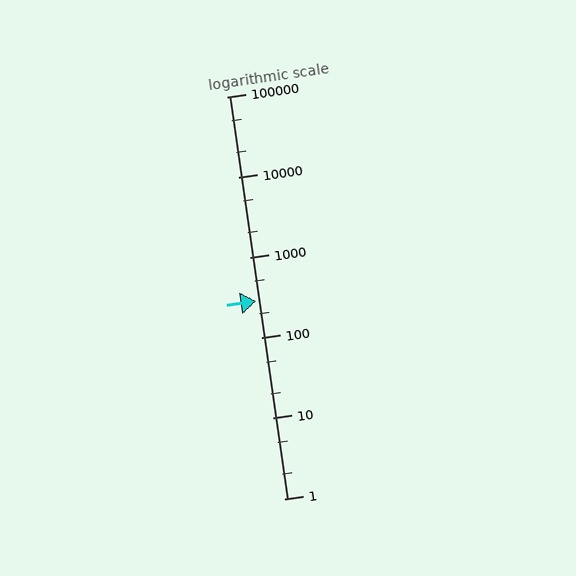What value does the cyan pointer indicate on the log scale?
The pointer indicates approximately 290.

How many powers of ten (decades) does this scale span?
The scale spans 5 decades, from 1 to 100000.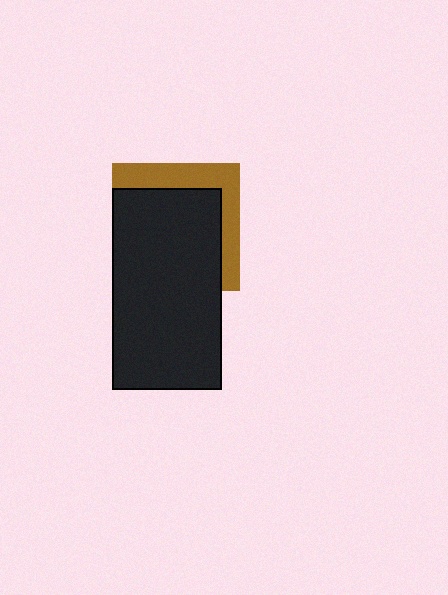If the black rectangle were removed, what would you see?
You would see the complete brown square.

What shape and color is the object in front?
The object in front is a black rectangle.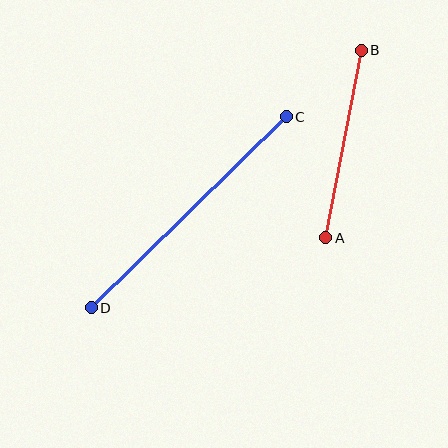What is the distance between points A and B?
The distance is approximately 191 pixels.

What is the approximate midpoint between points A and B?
The midpoint is at approximately (344, 144) pixels.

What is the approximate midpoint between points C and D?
The midpoint is at approximately (189, 212) pixels.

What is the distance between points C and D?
The distance is approximately 273 pixels.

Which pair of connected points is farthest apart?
Points C and D are farthest apart.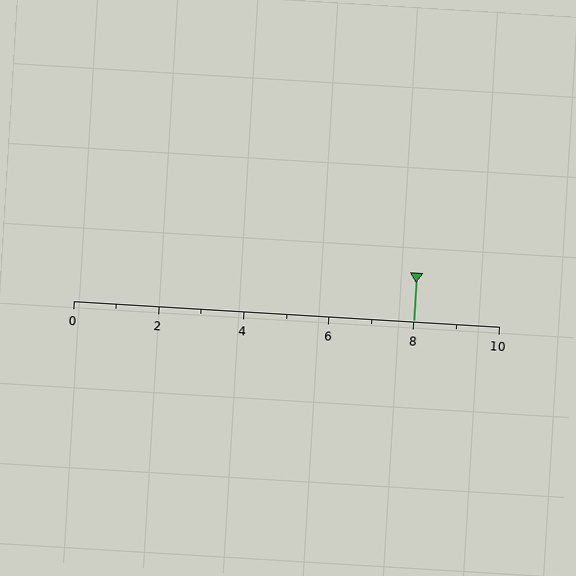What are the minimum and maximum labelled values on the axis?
The axis runs from 0 to 10.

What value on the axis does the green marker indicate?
The marker indicates approximately 8.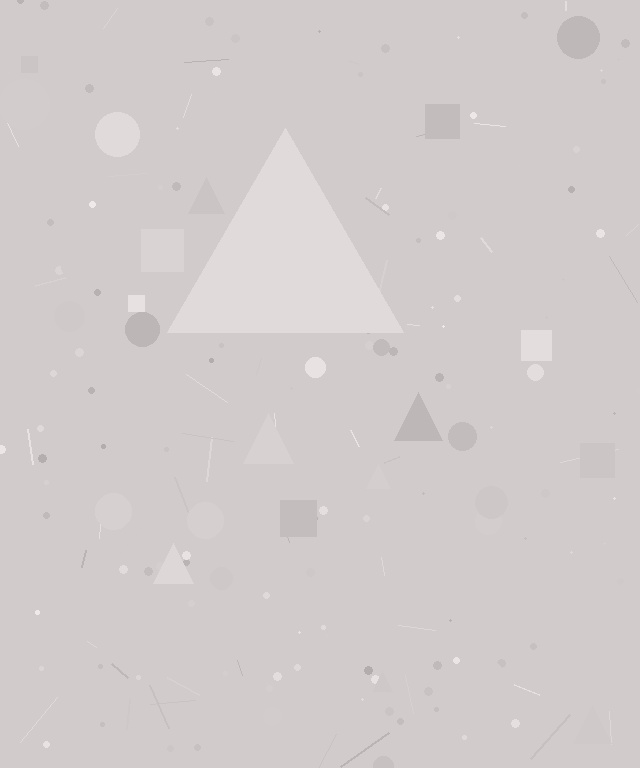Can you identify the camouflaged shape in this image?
The camouflaged shape is a triangle.